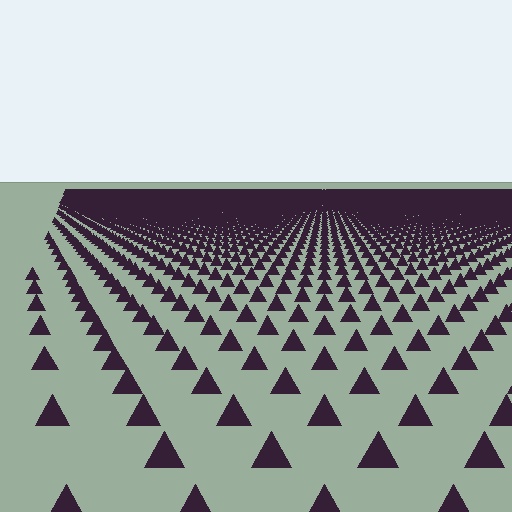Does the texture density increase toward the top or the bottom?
Density increases toward the top.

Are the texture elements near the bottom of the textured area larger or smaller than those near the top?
Larger. Near the bottom, elements are closer to the viewer and appear at a bigger on-screen size.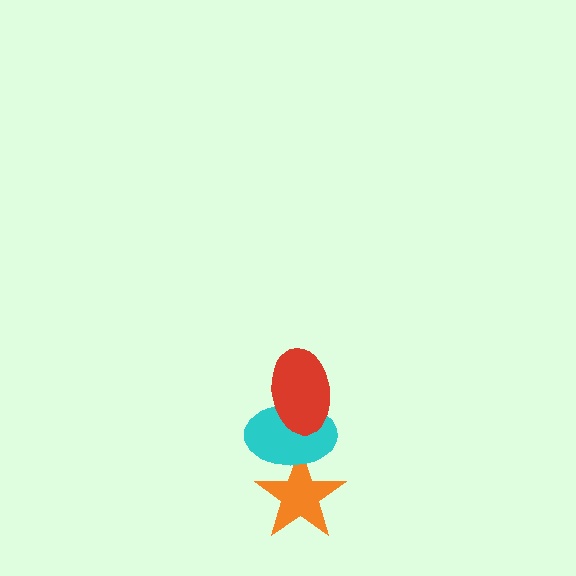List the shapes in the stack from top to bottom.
From top to bottom: the red ellipse, the cyan ellipse, the orange star.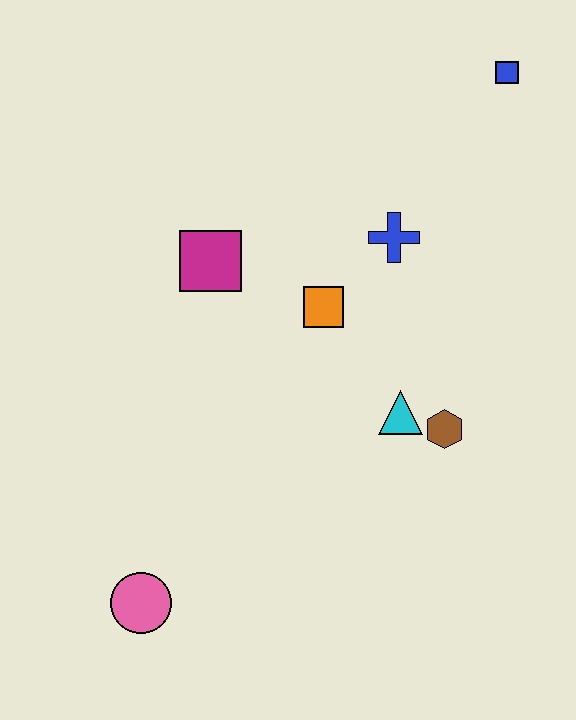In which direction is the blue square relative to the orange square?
The blue square is above the orange square.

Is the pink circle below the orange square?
Yes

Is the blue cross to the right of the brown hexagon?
No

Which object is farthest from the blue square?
The pink circle is farthest from the blue square.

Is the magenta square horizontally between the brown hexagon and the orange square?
No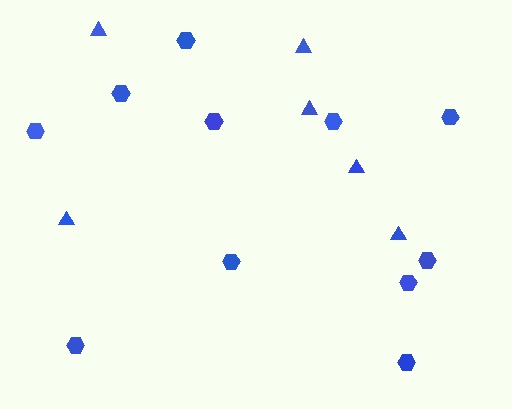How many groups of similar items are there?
There are 2 groups: one group of hexagons (11) and one group of triangles (6).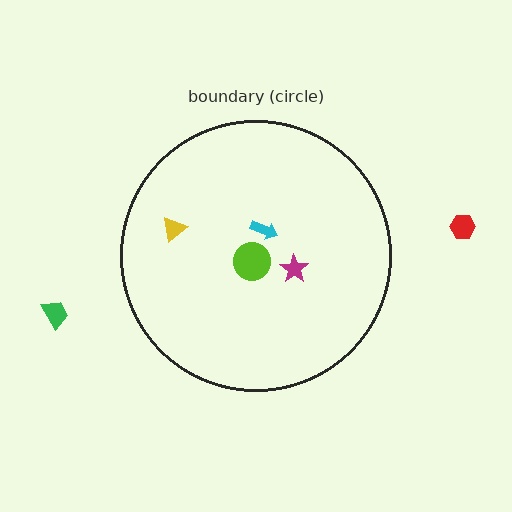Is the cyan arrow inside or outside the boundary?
Inside.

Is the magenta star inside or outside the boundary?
Inside.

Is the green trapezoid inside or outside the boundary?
Outside.